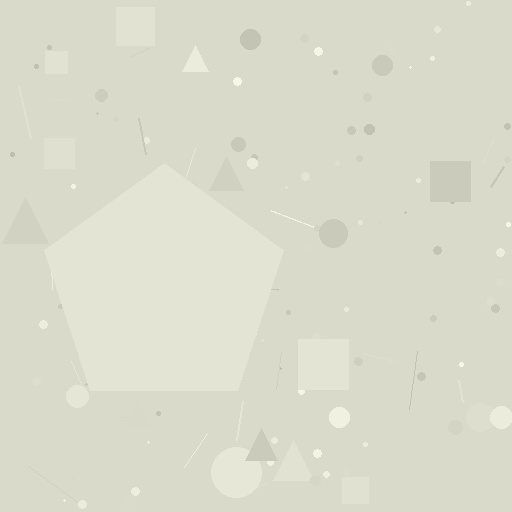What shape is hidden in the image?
A pentagon is hidden in the image.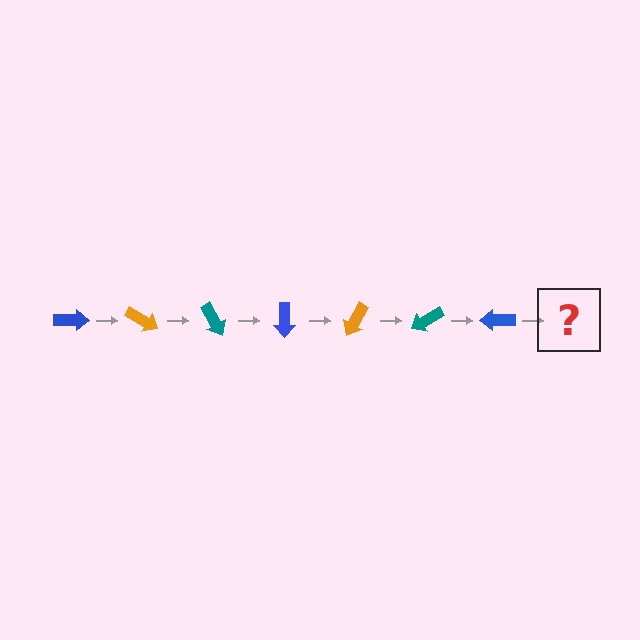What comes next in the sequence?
The next element should be an orange arrow, rotated 210 degrees from the start.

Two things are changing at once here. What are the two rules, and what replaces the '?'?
The two rules are that it rotates 30 degrees each step and the color cycles through blue, orange, and teal. The '?' should be an orange arrow, rotated 210 degrees from the start.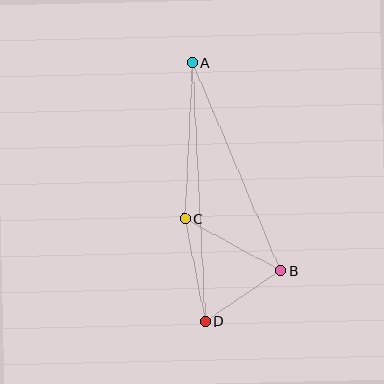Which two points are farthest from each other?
Points A and D are farthest from each other.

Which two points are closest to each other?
Points B and D are closest to each other.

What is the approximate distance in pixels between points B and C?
The distance between B and C is approximately 108 pixels.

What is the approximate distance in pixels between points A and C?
The distance between A and C is approximately 157 pixels.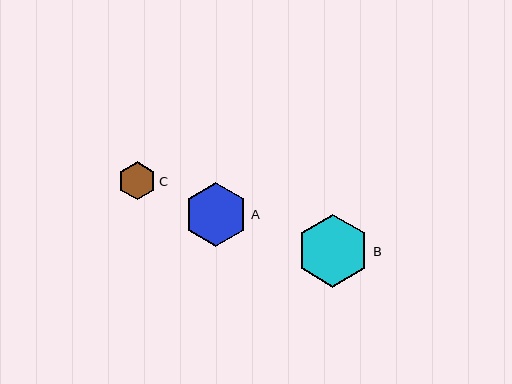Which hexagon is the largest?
Hexagon B is the largest with a size of approximately 73 pixels.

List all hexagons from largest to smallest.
From largest to smallest: B, A, C.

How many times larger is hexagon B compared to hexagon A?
Hexagon B is approximately 1.1 times the size of hexagon A.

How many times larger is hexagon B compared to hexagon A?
Hexagon B is approximately 1.1 times the size of hexagon A.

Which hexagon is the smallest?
Hexagon C is the smallest with a size of approximately 38 pixels.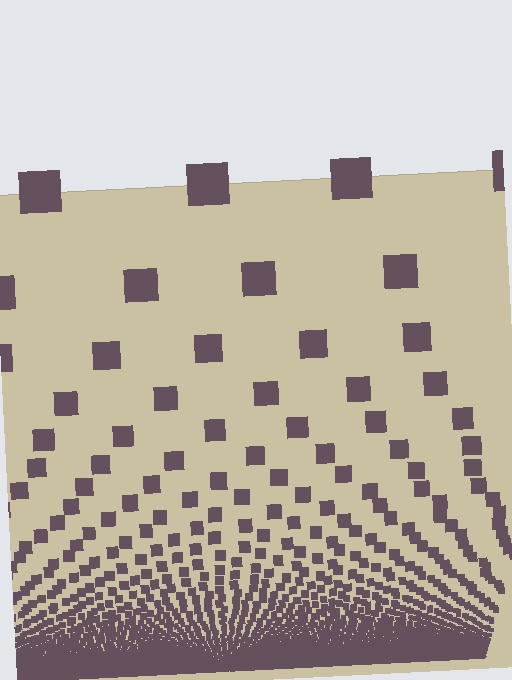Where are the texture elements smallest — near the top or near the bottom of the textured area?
Near the bottom.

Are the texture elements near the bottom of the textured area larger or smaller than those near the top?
Smaller. The gradient is inverted — elements near the bottom are smaller and denser.